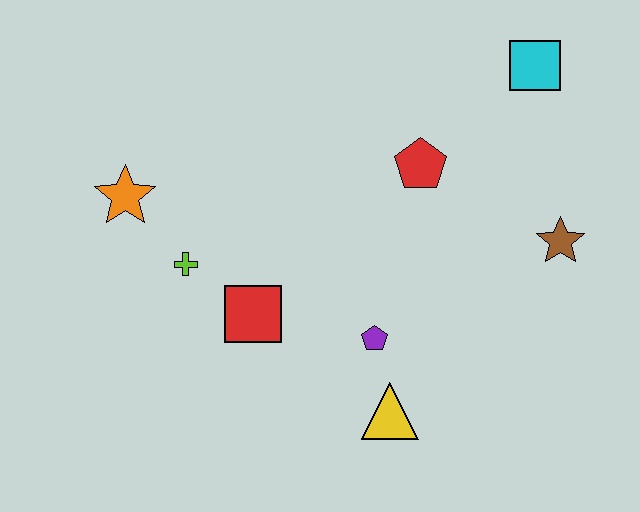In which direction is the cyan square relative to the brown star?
The cyan square is above the brown star.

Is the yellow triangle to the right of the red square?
Yes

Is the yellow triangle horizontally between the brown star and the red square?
Yes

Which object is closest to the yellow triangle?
The purple pentagon is closest to the yellow triangle.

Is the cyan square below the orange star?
No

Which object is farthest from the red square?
The cyan square is farthest from the red square.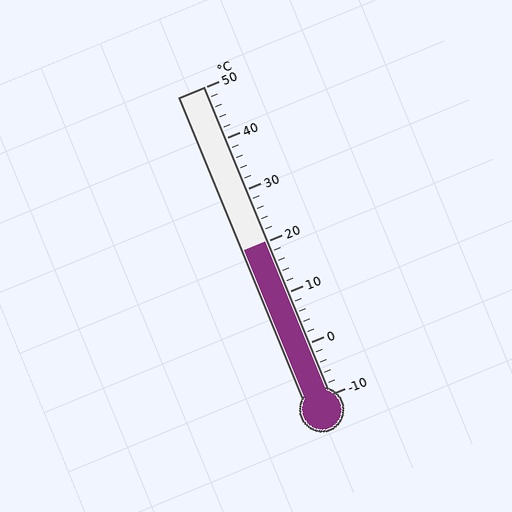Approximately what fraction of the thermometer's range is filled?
The thermometer is filled to approximately 50% of its range.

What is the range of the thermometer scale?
The thermometer scale ranges from -10°C to 50°C.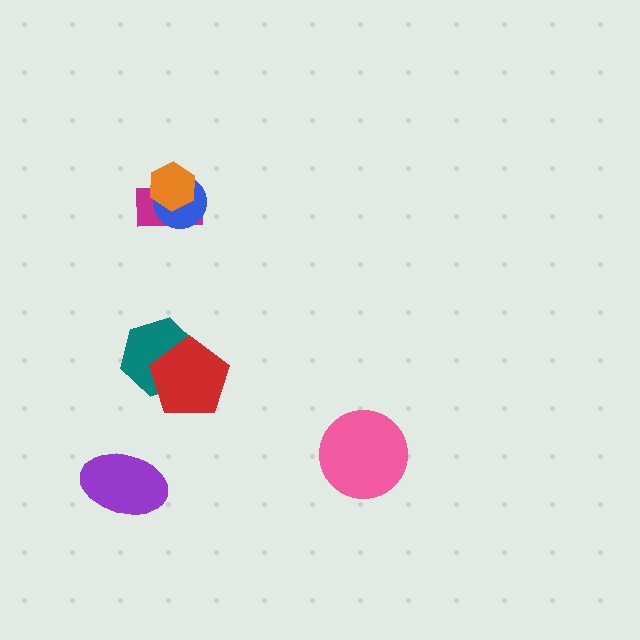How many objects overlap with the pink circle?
0 objects overlap with the pink circle.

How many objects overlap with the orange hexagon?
2 objects overlap with the orange hexagon.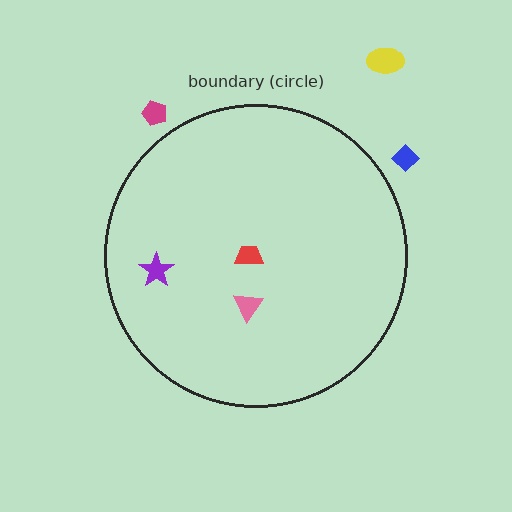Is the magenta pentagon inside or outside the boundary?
Outside.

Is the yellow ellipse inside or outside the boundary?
Outside.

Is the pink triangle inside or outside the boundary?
Inside.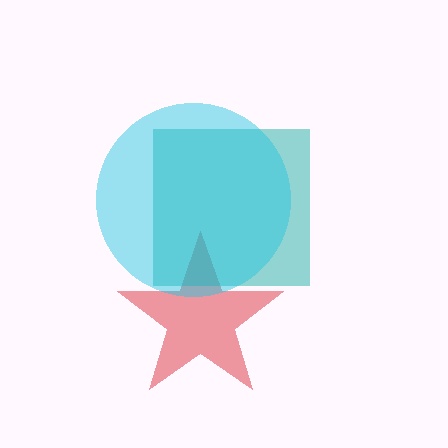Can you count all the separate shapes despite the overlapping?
Yes, there are 3 separate shapes.